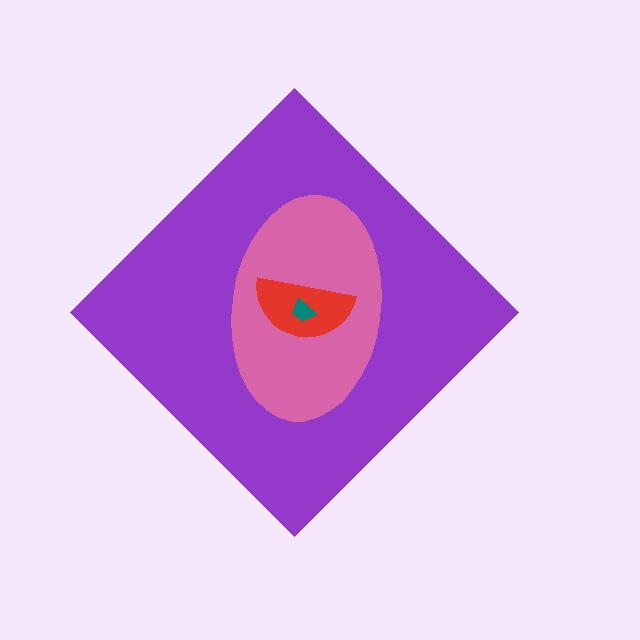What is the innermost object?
The teal trapezoid.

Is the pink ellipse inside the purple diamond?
Yes.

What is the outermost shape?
The purple diamond.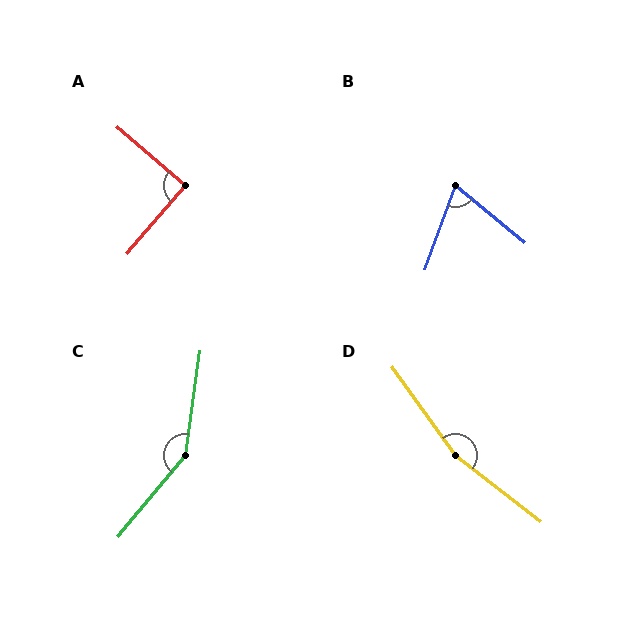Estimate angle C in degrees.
Approximately 148 degrees.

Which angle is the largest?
D, at approximately 163 degrees.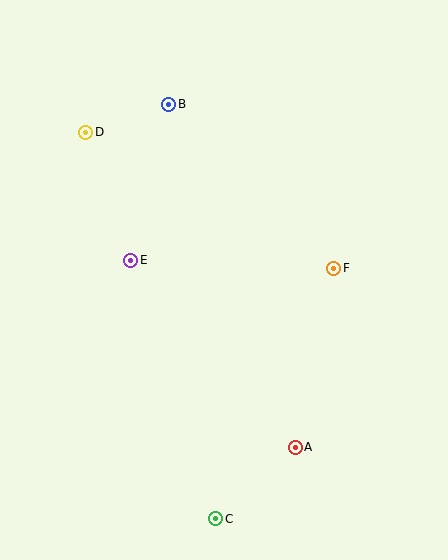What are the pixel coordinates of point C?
Point C is at (216, 519).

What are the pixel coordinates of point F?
Point F is at (334, 268).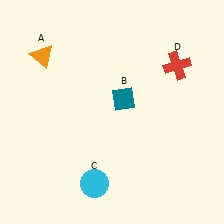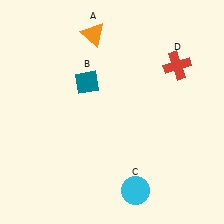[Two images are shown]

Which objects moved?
The objects that moved are: the orange triangle (A), the teal diamond (B), the cyan circle (C).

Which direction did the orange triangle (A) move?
The orange triangle (A) moved right.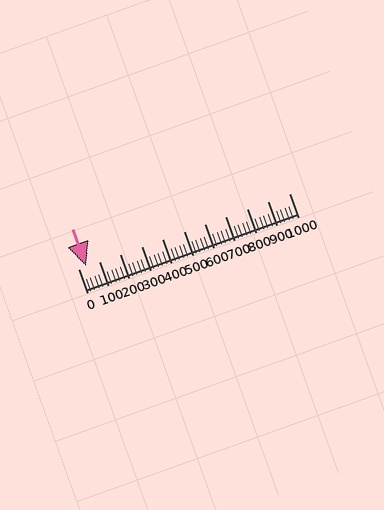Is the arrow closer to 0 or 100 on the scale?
The arrow is closer to 0.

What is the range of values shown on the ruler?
The ruler shows values from 0 to 1000.